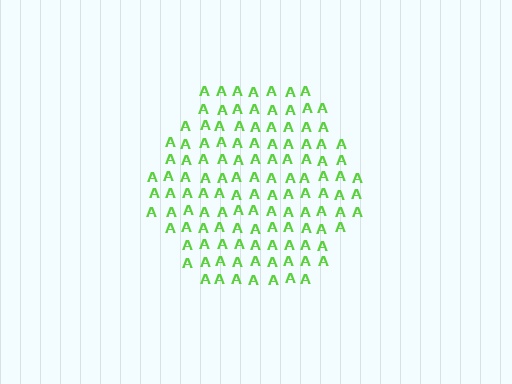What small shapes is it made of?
It is made of small letter A's.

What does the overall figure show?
The overall figure shows a hexagon.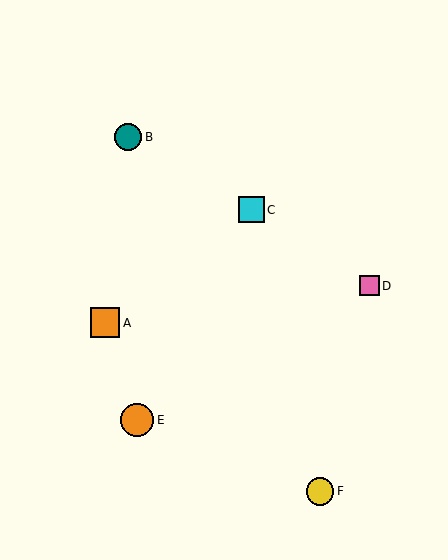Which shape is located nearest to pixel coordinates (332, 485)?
The yellow circle (labeled F) at (320, 491) is nearest to that location.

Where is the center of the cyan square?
The center of the cyan square is at (251, 210).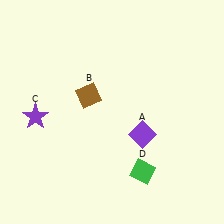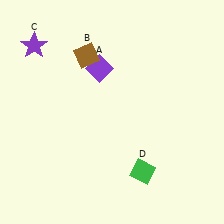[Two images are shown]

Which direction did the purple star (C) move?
The purple star (C) moved up.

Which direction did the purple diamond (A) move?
The purple diamond (A) moved up.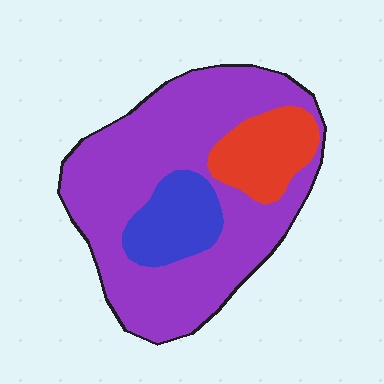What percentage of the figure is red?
Red takes up about one sixth (1/6) of the figure.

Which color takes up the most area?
Purple, at roughly 70%.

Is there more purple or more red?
Purple.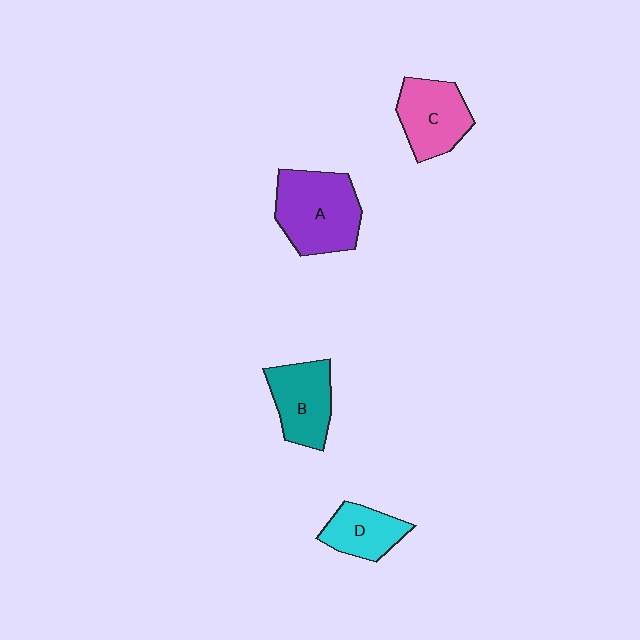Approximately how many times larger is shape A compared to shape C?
Approximately 1.3 times.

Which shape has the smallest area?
Shape D (cyan).